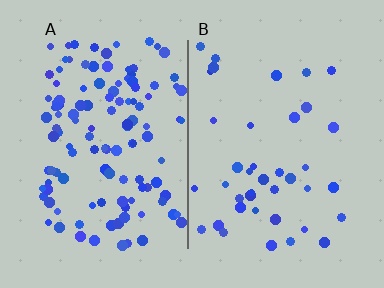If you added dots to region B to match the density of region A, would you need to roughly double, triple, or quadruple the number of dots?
Approximately triple.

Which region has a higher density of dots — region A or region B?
A (the left).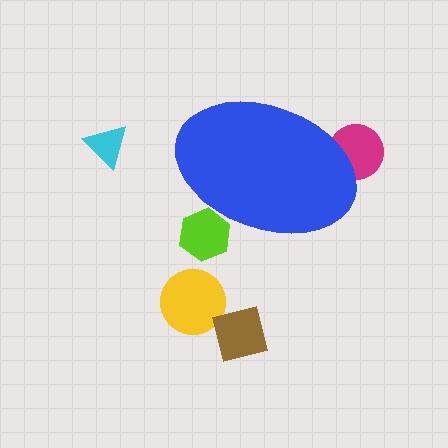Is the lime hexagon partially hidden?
Yes, the lime hexagon is partially hidden behind the blue ellipse.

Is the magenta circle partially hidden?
Yes, the magenta circle is partially hidden behind the blue ellipse.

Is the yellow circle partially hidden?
No, the yellow circle is fully visible.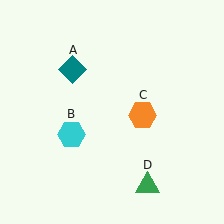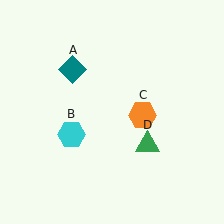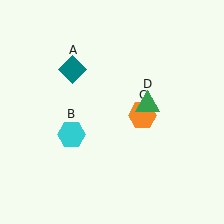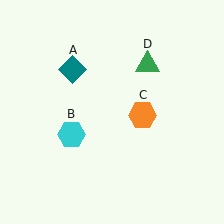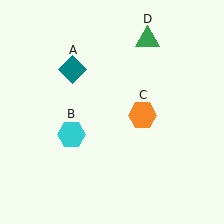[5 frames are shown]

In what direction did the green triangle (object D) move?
The green triangle (object D) moved up.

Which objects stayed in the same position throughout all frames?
Teal diamond (object A) and cyan hexagon (object B) and orange hexagon (object C) remained stationary.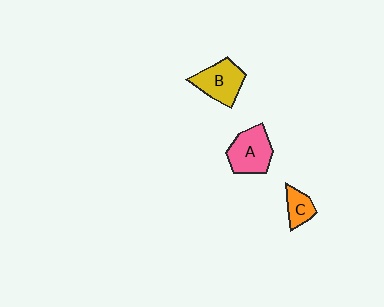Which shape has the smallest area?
Shape C (orange).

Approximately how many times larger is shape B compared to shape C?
Approximately 1.8 times.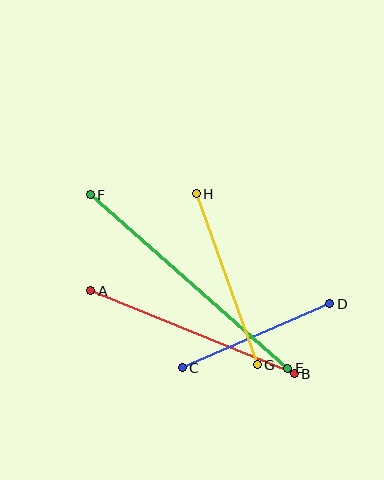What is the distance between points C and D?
The distance is approximately 161 pixels.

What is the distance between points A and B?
The distance is approximately 220 pixels.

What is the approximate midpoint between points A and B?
The midpoint is at approximately (193, 332) pixels.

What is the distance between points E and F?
The distance is approximately 263 pixels.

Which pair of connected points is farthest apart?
Points E and F are farthest apart.